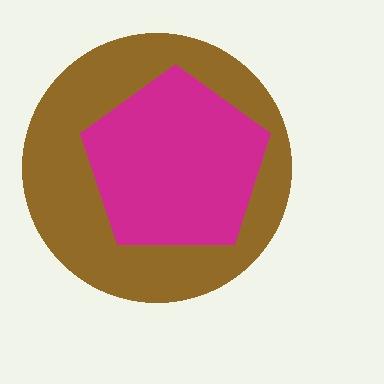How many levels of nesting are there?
2.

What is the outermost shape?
The brown circle.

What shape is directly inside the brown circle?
The magenta pentagon.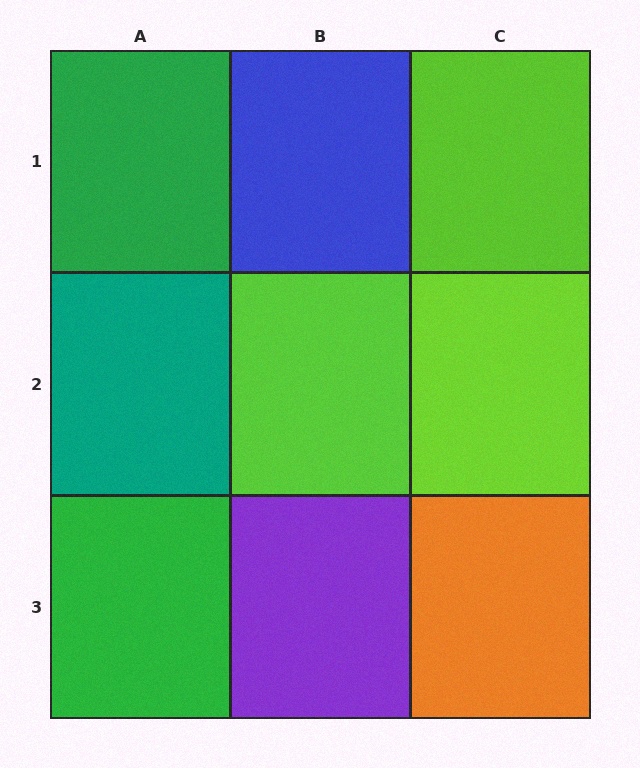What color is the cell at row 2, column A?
Teal.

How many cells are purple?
1 cell is purple.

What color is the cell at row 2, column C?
Lime.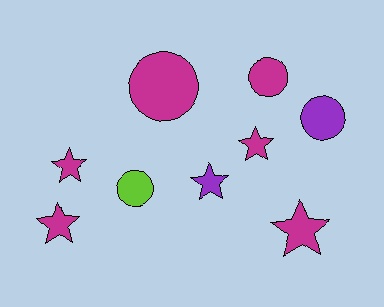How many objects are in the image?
There are 9 objects.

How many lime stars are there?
There are no lime stars.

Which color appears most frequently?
Magenta, with 6 objects.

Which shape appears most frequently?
Star, with 5 objects.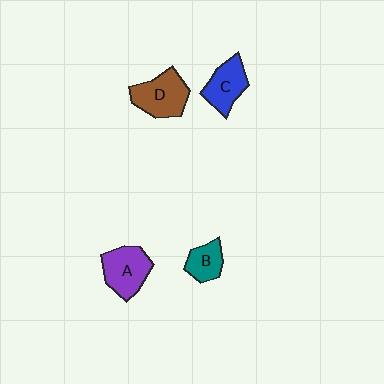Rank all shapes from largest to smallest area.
From largest to smallest: D (brown), A (purple), C (blue), B (teal).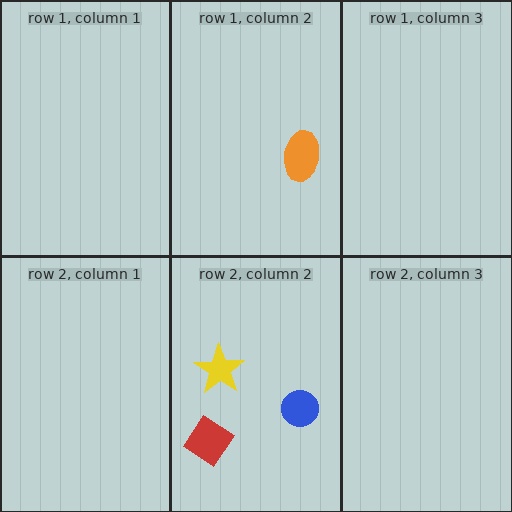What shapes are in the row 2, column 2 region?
The yellow star, the red diamond, the blue circle.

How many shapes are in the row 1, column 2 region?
1.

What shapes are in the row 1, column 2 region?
The orange ellipse.